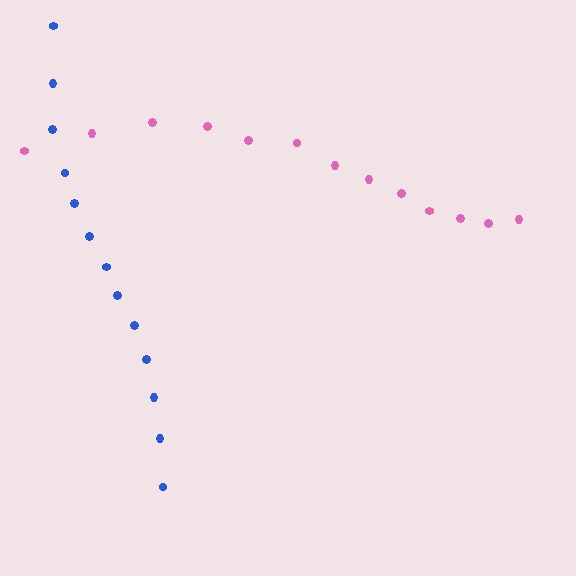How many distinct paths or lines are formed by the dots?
There are 2 distinct paths.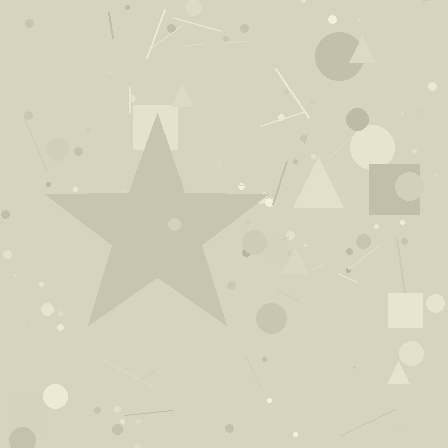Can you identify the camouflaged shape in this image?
The camouflaged shape is a star.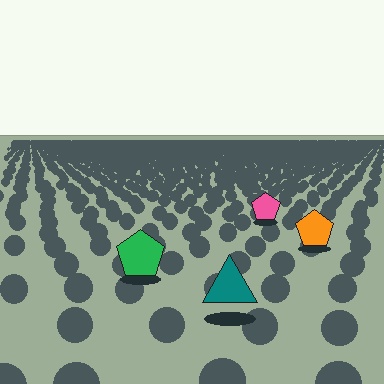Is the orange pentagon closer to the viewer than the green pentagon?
No. The green pentagon is closer — you can tell from the texture gradient: the ground texture is coarser near it.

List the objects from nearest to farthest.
From nearest to farthest: the teal triangle, the green pentagon, the orange pentagon, the pink pentagon.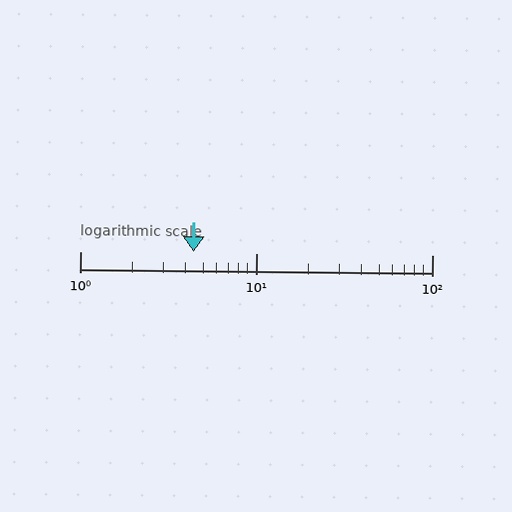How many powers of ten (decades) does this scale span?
The scale spans 2 decades, from 1 to 100.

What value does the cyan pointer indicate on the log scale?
The pointer indicates approximately 4.4.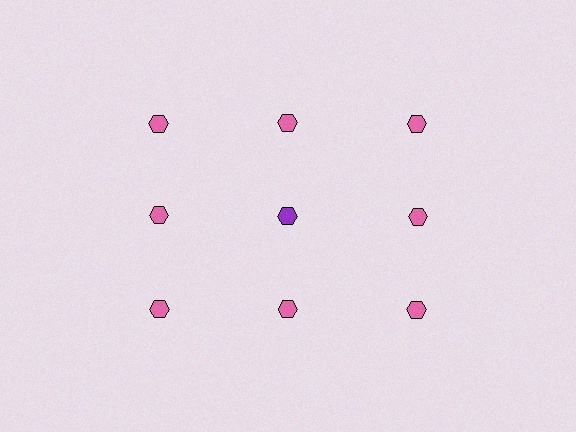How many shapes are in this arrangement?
There are 9 shapes arranged in a grid pattern.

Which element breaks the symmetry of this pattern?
The purple hexagon in the second row, second from left column breaks the symmetry. All other shapes are pink hexagons.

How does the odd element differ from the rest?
It has a different color: purple instead of pink.